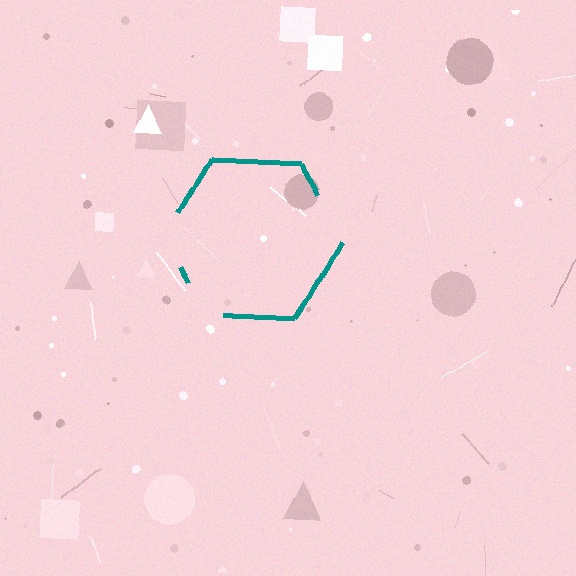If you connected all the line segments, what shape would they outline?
They would outline a hexagon.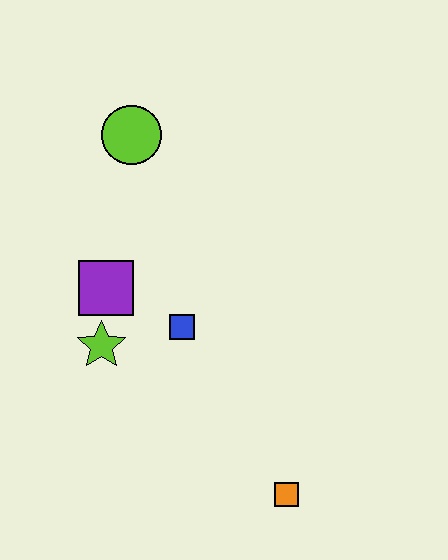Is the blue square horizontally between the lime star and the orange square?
Yes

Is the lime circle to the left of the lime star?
No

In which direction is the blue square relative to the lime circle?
The blue square is below the lime circle.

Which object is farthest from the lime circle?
The orange square is farthest from the lime circle.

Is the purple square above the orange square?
Yes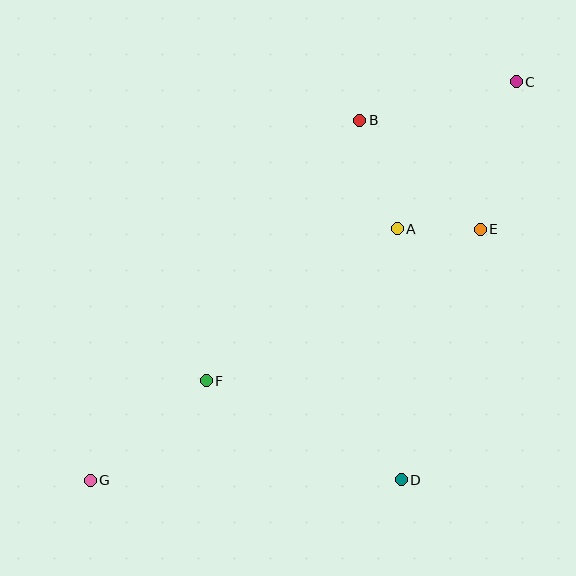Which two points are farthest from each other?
Points C and G are farthest from each other.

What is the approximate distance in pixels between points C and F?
The distance between C and F is approximately 431 pixels.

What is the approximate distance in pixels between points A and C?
The distance between A and C is approximately 189 pixels.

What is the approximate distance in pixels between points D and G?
The distance between D and G is approximately 311 pixels.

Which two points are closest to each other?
Points A and E are closest to each other.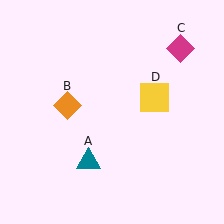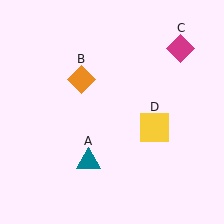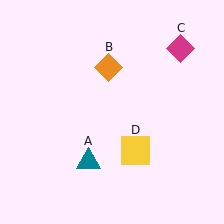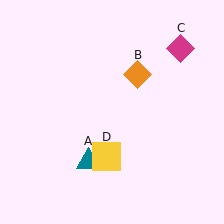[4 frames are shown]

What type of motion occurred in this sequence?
The orange diamond (object B), yellow square (object D) rotated clockwise around the center of the scene.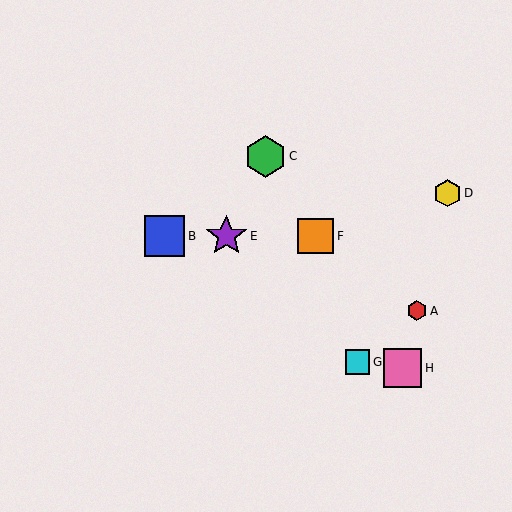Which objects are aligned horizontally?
Objects B, E, F are aligned horizontally.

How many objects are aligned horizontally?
3 objects (B, E, F) are aligned horizontally.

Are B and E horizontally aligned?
Yes, both are at y≈236.